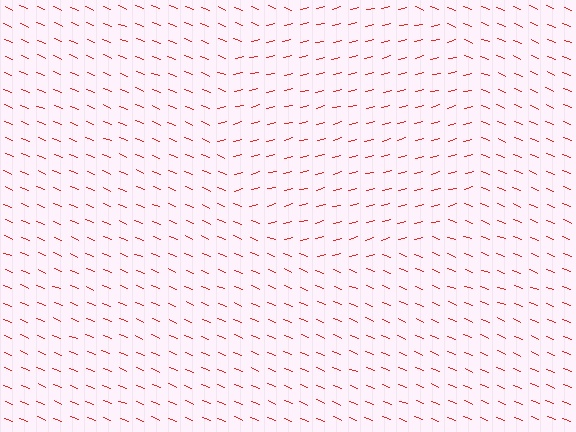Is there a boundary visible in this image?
Yes, there is a texture boundary formed by a change in line orientation.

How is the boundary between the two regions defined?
The boundary is defined purely by a change in line orientation (approximately 36 degrees difference). All lines are the same color and thickness.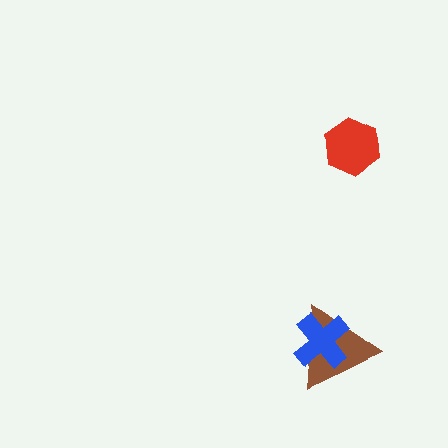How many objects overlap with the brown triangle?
1 object overlaps with the brown triangle.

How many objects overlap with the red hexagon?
0 objects overlap with the red hexagon.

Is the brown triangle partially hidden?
Yes, it is partially covered by another shape.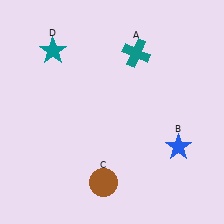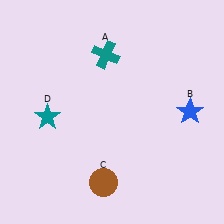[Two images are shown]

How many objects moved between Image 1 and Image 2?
3 objects moved between the two images.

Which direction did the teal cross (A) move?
The teal cross (A) moved left.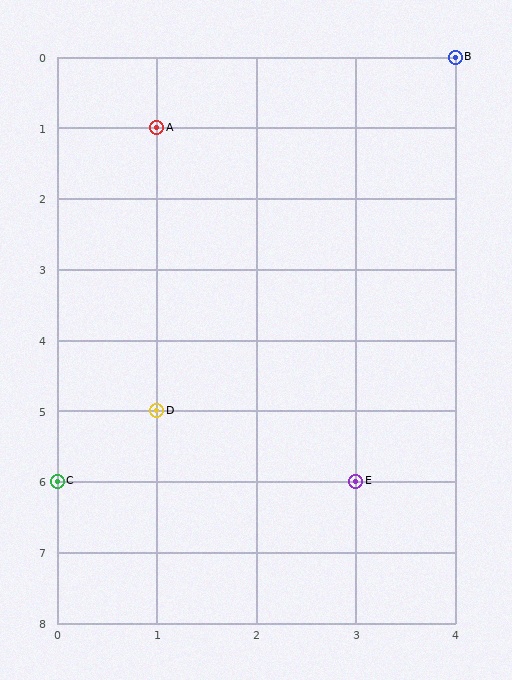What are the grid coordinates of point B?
Point B is at grid coordinates (4, 0).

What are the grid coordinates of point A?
Point A is at grid coordinates (1, 1).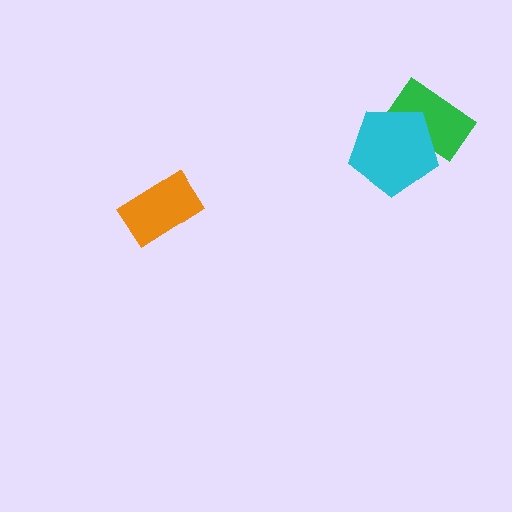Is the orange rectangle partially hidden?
No, no other shape covers it.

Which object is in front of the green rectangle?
The cyan pentagon is in front of the green rectangle.